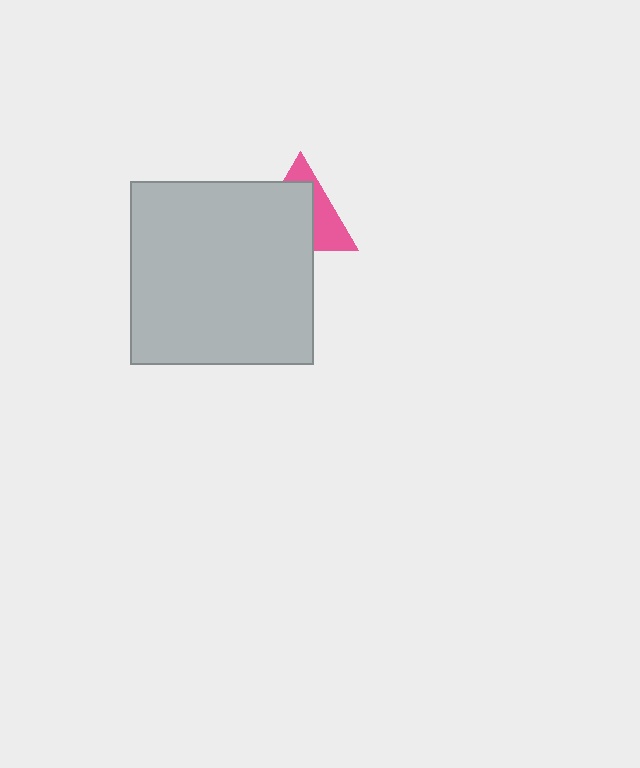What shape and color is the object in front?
The object in front is a light gray square.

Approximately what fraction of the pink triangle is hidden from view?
Roughly 60% of the pink triangle is hidden behind the light gray square.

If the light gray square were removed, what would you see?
You would see the complete pink triangle.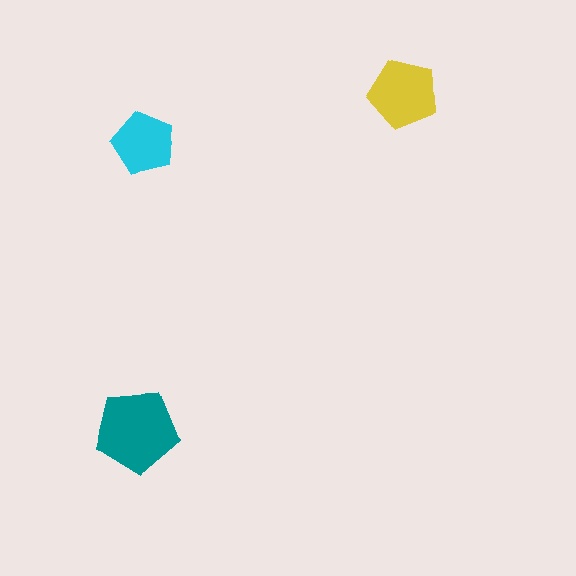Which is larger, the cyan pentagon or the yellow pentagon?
The yellow one.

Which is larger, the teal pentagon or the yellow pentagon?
The teal one.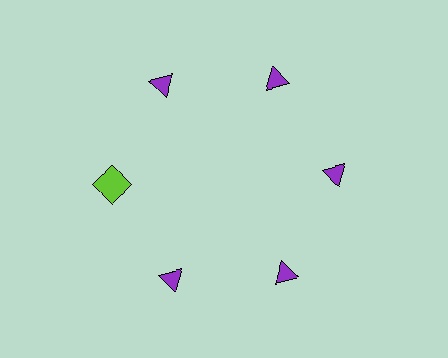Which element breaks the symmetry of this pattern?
The lime square at roughly the 9 o'clock position breaks the symmetry. All other shapes are purple triangles.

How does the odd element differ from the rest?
It differs in both color (lime instead of purple) and shape (square instead of triangle).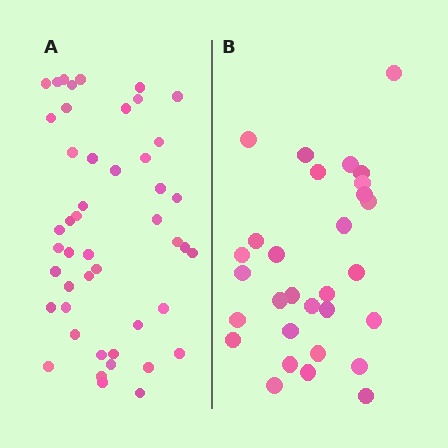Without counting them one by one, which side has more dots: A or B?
Region A (the left region) has more dots.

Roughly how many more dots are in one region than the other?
Region A has approximately 15 more dots than region B.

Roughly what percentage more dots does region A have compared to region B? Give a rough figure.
About 55% more.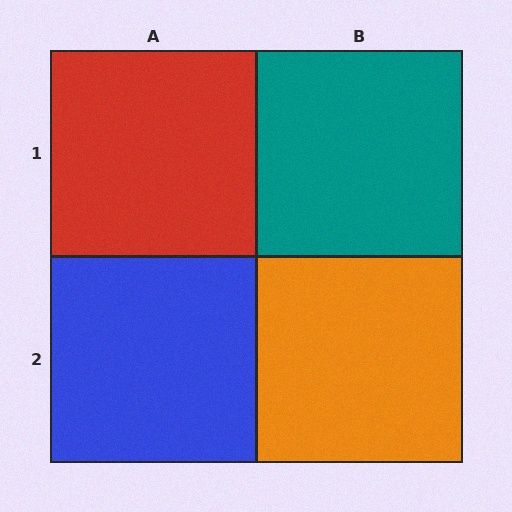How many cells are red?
1 cell is red.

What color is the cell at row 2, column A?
Blue.